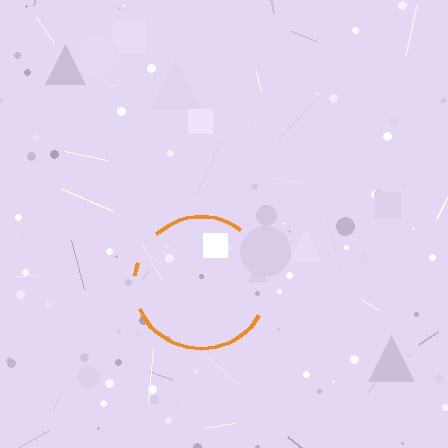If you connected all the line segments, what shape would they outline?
They would outline a circle.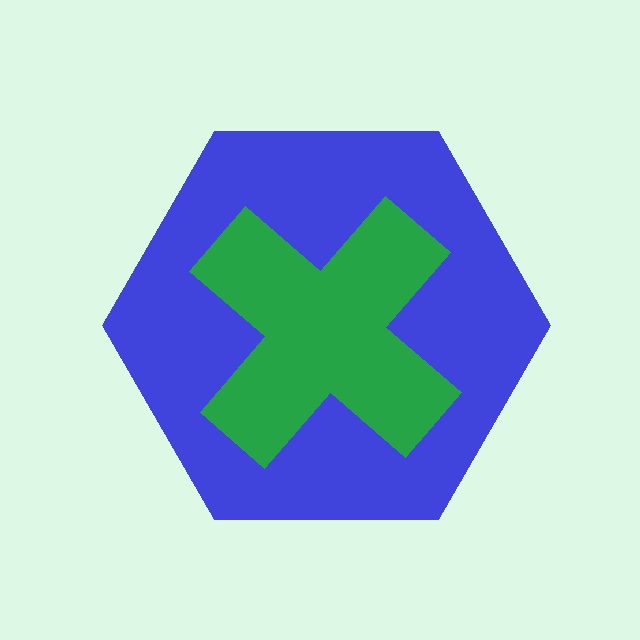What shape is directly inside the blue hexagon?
The green cross.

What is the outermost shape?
The blue hexagon.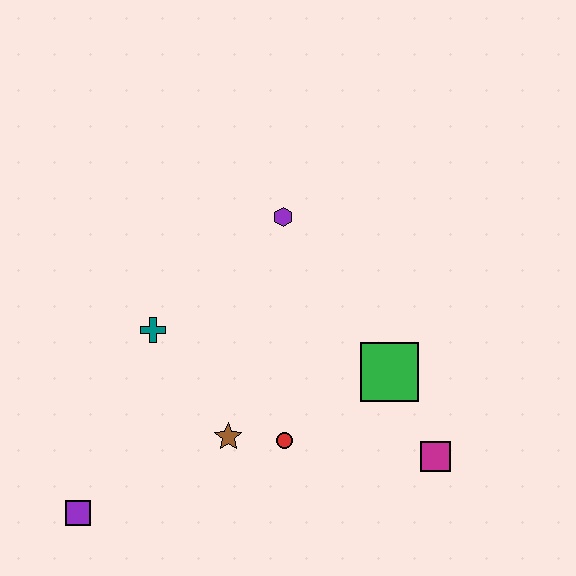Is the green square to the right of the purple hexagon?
Yes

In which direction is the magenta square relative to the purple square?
The magenta square is to the right of the purple square.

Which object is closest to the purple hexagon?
The teal cross is closest to the purple hexagon.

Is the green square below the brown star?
No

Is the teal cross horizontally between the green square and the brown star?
No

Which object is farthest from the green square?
The purple square is farthest from the green square.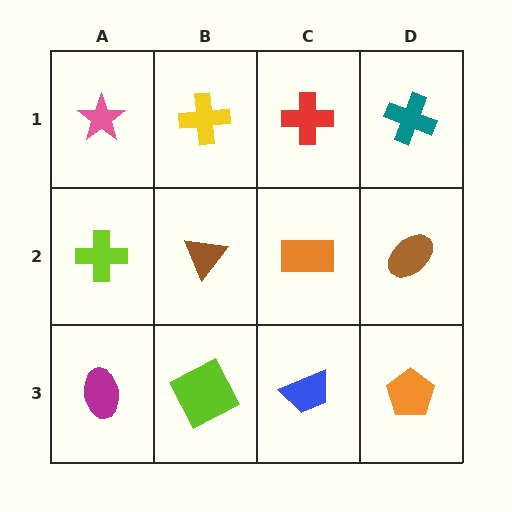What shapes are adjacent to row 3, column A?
A lime cross (row 2, column A), a lime square (row 3, column B).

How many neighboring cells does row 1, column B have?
3.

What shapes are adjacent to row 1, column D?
A brown ellipse (row 2, column D), a red cross (row 1, column C).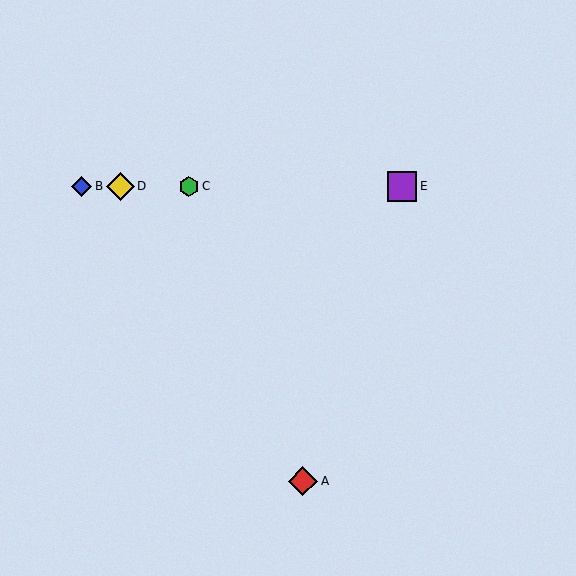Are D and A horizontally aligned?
No, D is at y≈186 and A is at y≈481.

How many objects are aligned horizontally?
4 objects (B, C, D, E) are aligned horizontally.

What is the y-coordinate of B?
Object B is at y≈186.